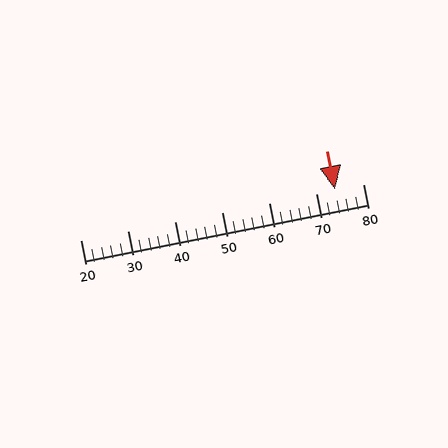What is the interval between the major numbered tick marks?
The major tick marks are spaced 10 units apart.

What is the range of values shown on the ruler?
The ruler shows values from 20 to 80.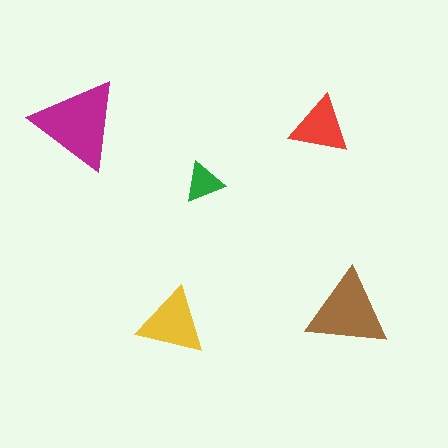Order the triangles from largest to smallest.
the magenta one, the brown one, the yellow one, the red one, the green one.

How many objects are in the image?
There are 5 objects in the image.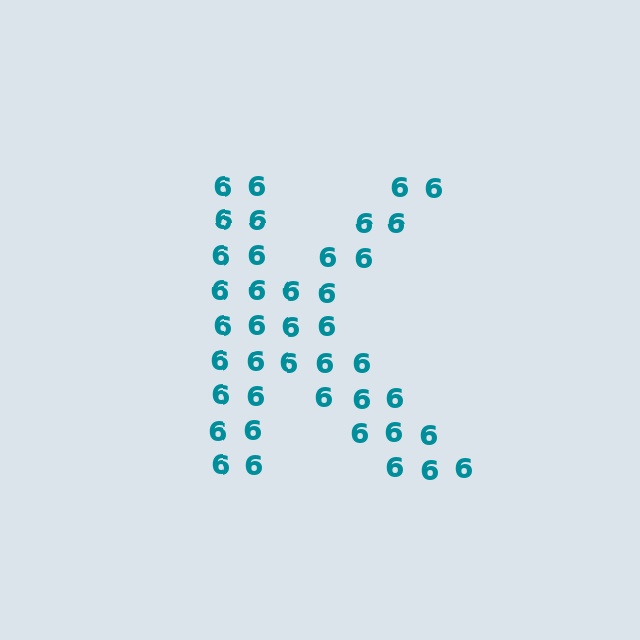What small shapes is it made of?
It is made of small digit 6's.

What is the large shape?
The large shape is the letter K.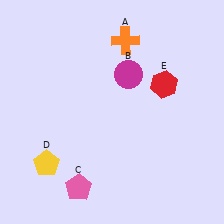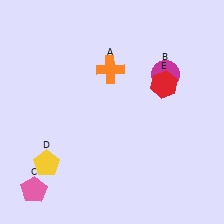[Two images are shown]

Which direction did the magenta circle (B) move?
The magenta circle (B) moved right.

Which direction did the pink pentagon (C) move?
The pink pentagon (C) moved left.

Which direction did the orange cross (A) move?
The orange cross (A) moved down.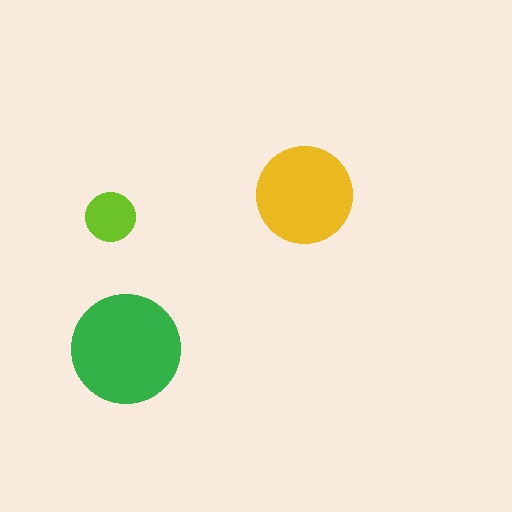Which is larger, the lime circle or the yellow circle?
The yellow one.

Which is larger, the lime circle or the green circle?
The green one.